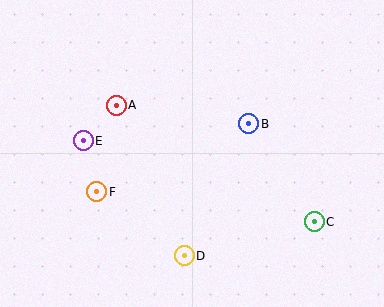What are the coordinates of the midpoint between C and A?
The midpoint between C and A is at (215, 164).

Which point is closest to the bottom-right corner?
Point C is closest to the bottom-right corner.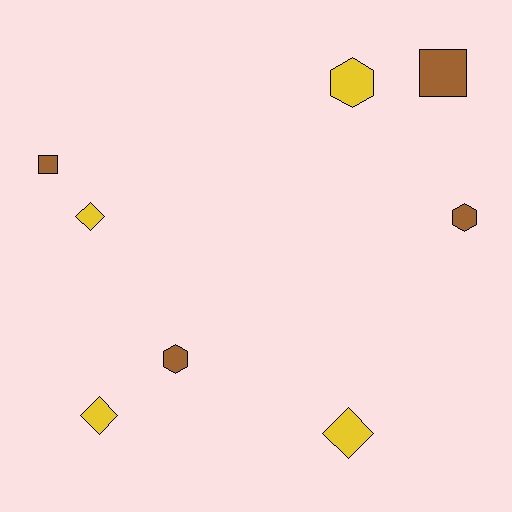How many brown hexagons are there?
There are 2 brown hexagons.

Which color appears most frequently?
Brown, with 4 objects.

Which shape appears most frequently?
Diamond, with 3 objects.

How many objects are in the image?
There are 8 objects.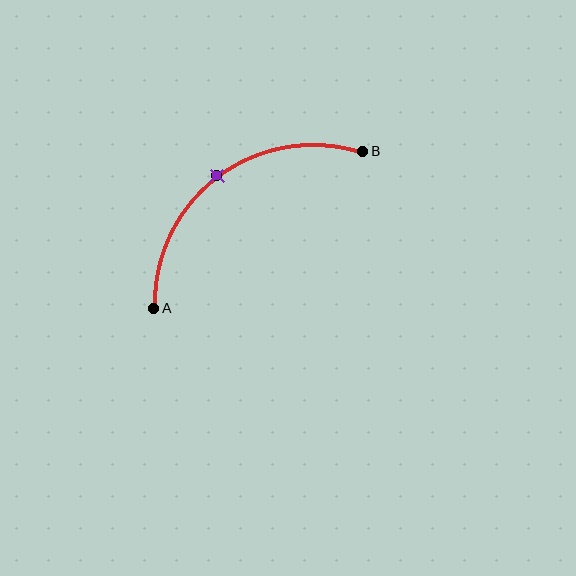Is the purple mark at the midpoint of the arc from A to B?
Yes. The purple mark lies on the arc at equal arc-length from both A and B — it is the arc midpoint.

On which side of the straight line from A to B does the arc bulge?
The arc bulges above and to the left of the straight line connecting A and B.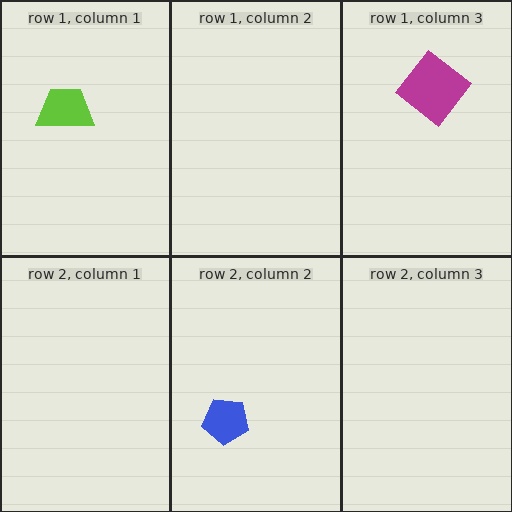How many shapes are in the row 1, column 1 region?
1.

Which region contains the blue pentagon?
The row 2, column 2 region.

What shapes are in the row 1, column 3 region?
The magenta diamond.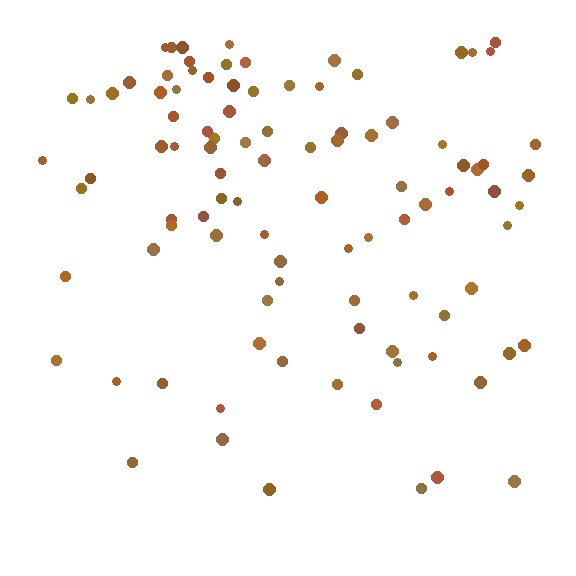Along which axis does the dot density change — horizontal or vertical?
Vertical.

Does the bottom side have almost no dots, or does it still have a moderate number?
Still a moderate number, just noticeably fewer than the top.